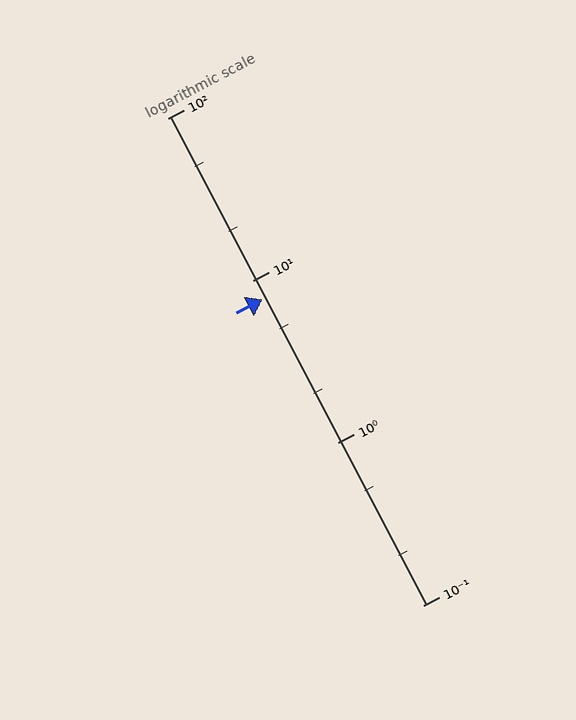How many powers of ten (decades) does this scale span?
The scale spans 3 decades, from 0.1 to 100.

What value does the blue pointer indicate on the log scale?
The pointer indicates approximately 7.7.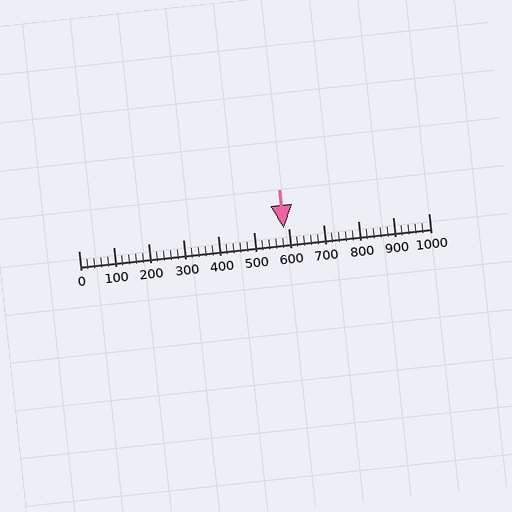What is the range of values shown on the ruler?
The ruler shows values from 0 to 1000.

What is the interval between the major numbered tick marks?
The major tick marks are spaced 100 units apart.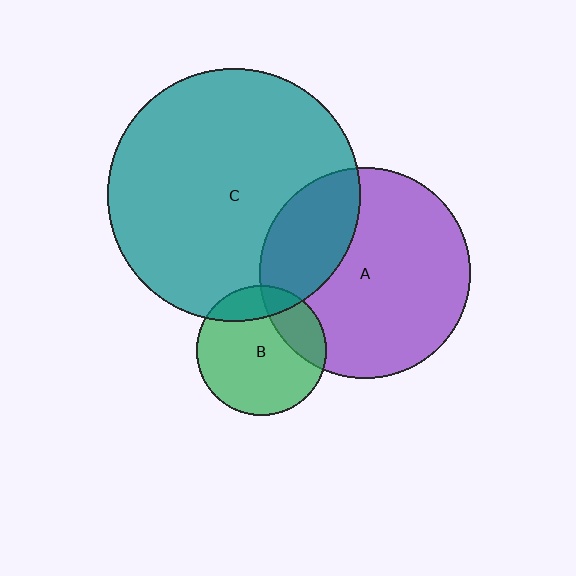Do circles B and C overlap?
Yes.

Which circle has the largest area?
Circle C (teal).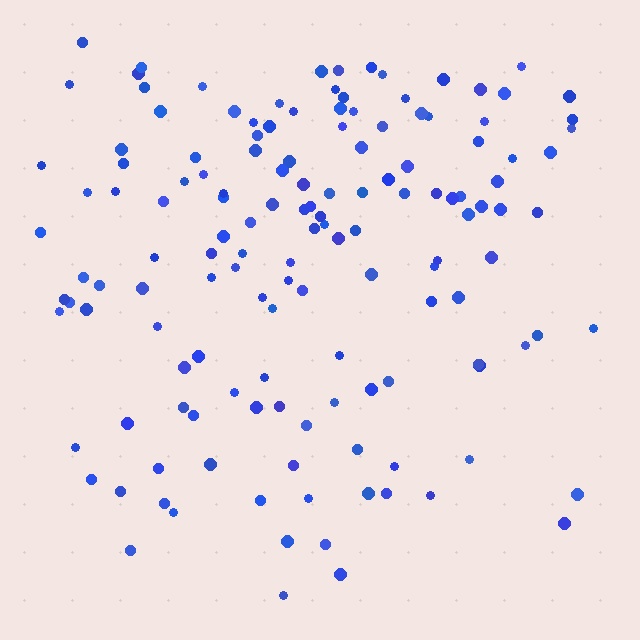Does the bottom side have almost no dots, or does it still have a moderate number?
Still a moderate number, just noticeably fewer than the top.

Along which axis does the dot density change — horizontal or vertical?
Vertical.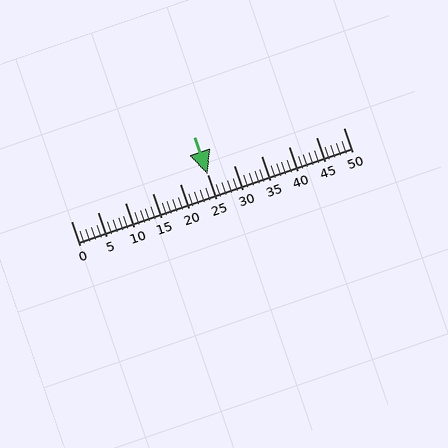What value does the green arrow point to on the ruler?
The green arrow points to approximately 25.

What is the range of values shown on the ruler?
The ruler shows values from 0 to 50.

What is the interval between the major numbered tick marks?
The major tick marks are spaced 5 units apart.